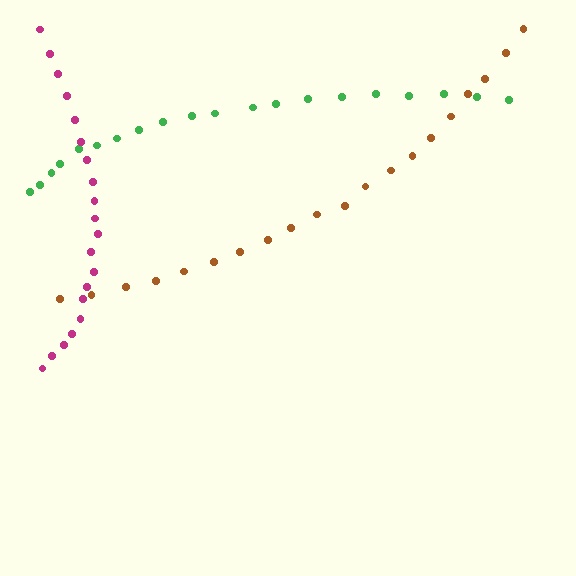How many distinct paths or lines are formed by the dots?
There are 3 distinct paths.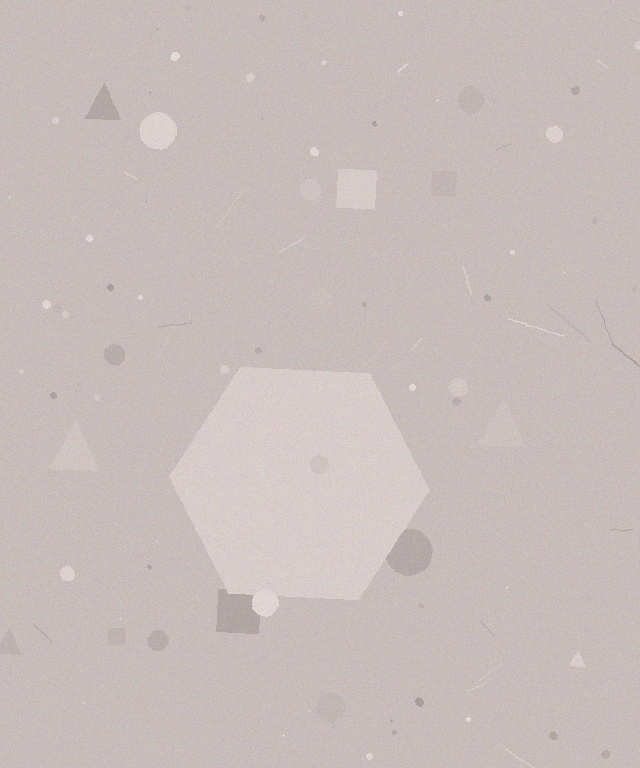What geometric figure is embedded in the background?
A hexagon is embedded in the background.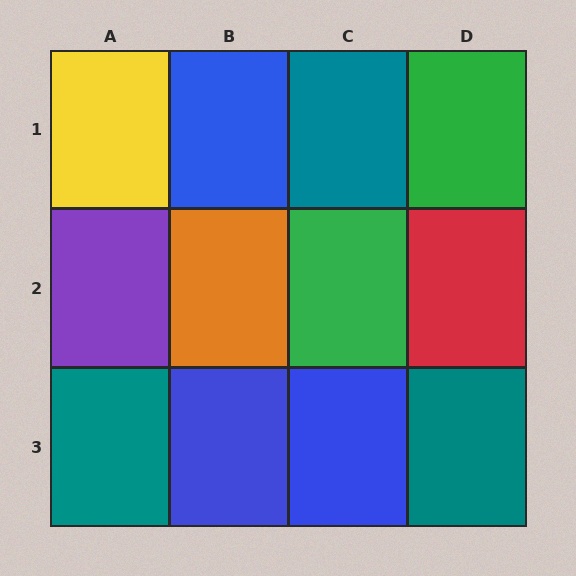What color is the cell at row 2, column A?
Purple.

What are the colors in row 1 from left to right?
Yellow, blue, teal, green.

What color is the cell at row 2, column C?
Green.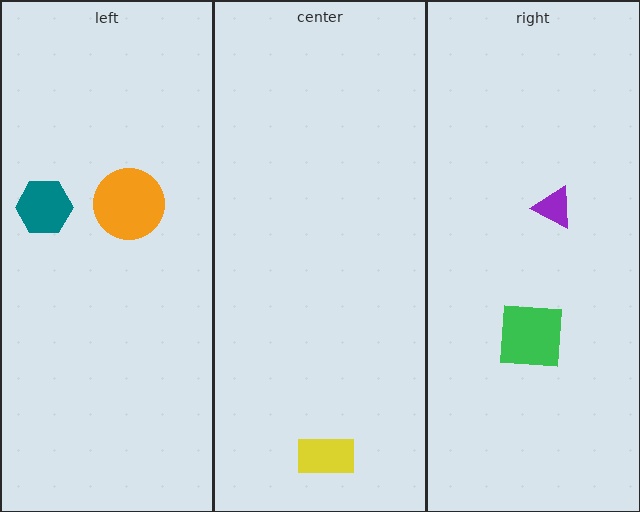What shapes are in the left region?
The teal hexagon, the orange circle.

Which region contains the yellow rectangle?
The center region.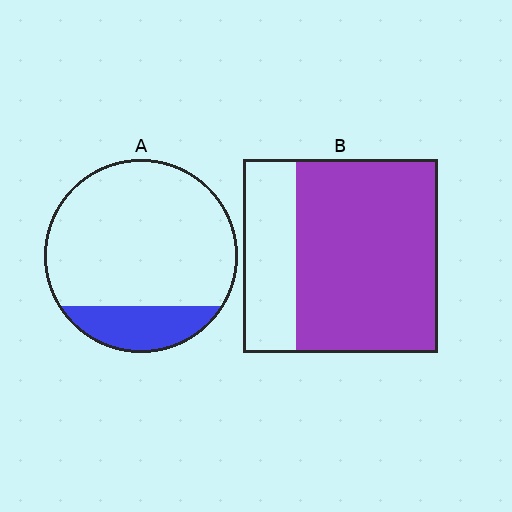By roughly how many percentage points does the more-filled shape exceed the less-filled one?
By roughly 55 percentage points (B over A).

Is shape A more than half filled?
No.